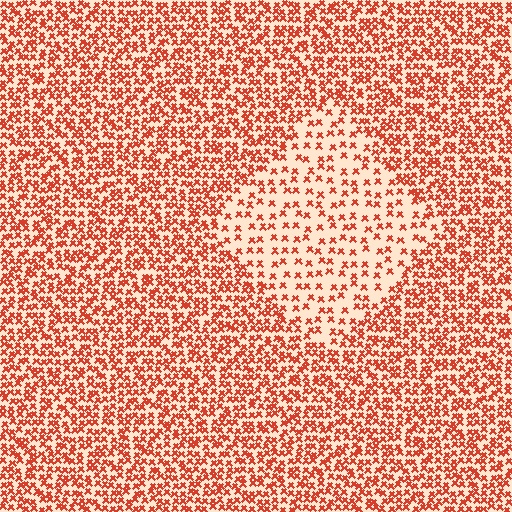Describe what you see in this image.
The image contains small red elements arranged at two different densities. A diamond-shaped region is visible where the elements are less densely packed than the surrounding area.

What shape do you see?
I see a diamond.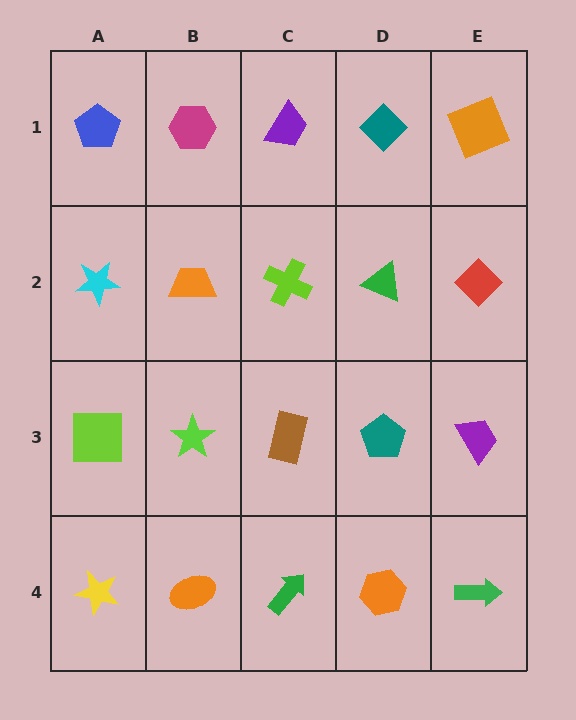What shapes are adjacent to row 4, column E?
A purple trapezoid (row 3, column E), an orange hexagon (row 4, column D).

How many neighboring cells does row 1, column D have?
3.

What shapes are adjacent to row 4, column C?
A brown rectangle (row 3, column C), an orange ellipse (row 4, column B), an orange hexagon (row 4, column D).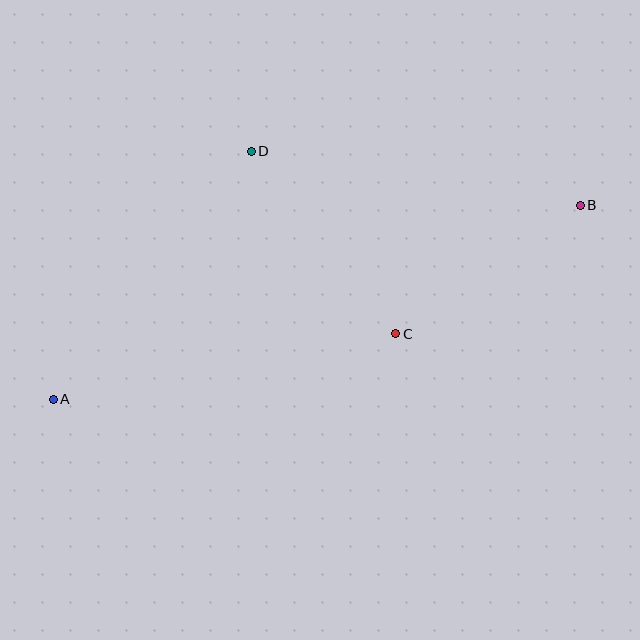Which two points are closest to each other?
Points B and C are closest to each other.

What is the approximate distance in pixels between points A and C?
The distance between A and C is approximately 349 pixels.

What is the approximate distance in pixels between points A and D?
The distance between A and D is approximately 317 pixels.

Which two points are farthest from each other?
Points A and B are farthest from each other.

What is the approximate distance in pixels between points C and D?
The distance between C and D is approximately 233 pixels.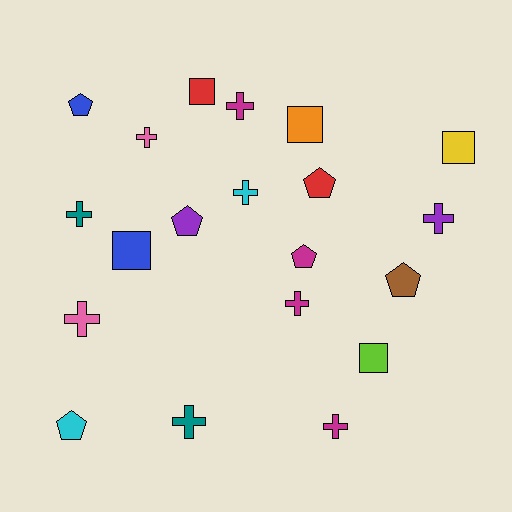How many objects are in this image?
There are 20 objects.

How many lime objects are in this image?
There is 1 lime object.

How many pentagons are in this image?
There are 6 pentagons.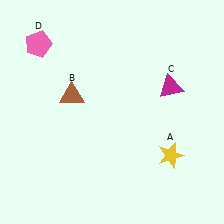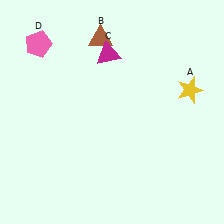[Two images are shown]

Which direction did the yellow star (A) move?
The yellow star (A) moved up.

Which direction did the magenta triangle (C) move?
The magenta triangle (C) moved left.